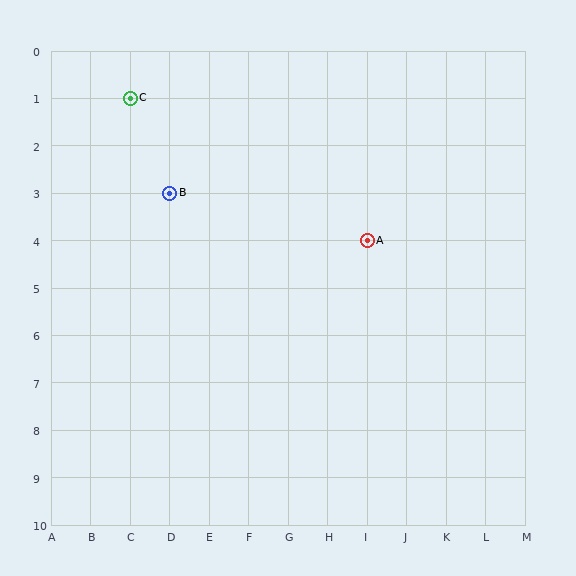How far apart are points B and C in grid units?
Points B and C are 1 column and 2 rows apart (about 2.2 grid units diagonally).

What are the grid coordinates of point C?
Point C is at grid coordinates (C, 1).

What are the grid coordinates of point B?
Point B is at grid coordinates (D, 3).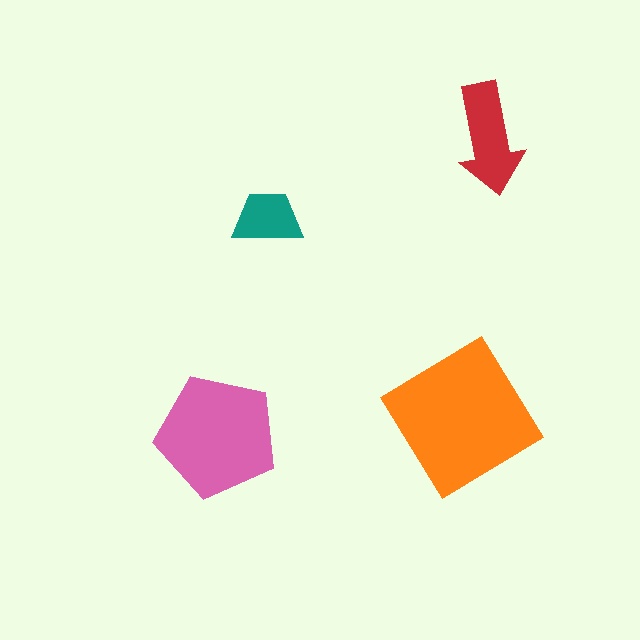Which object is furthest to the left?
The pink pentagon is leftmost.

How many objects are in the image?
There are 4 objects in the image.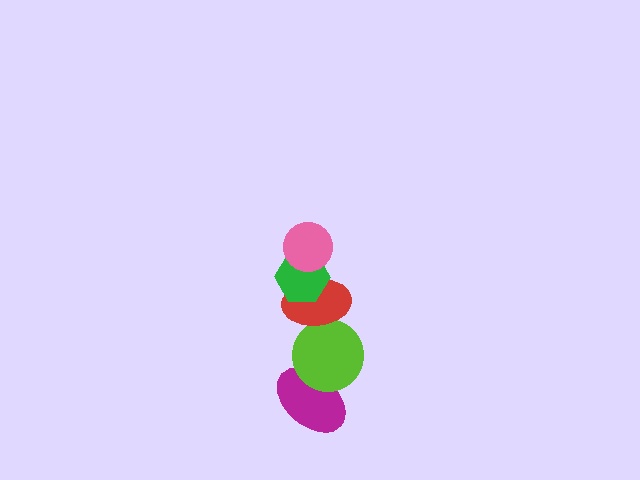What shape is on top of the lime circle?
The red ellipse is on top of the lime circle.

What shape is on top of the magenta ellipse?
The lime circle is on top of the magenta ellipse.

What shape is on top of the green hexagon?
The pink circle is on top of the green hexagon.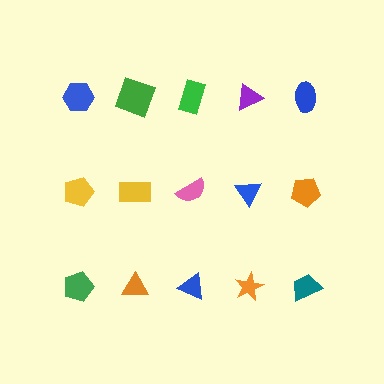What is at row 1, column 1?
A blue hexagon.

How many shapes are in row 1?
5 shapes.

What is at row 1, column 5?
A blue ellipse.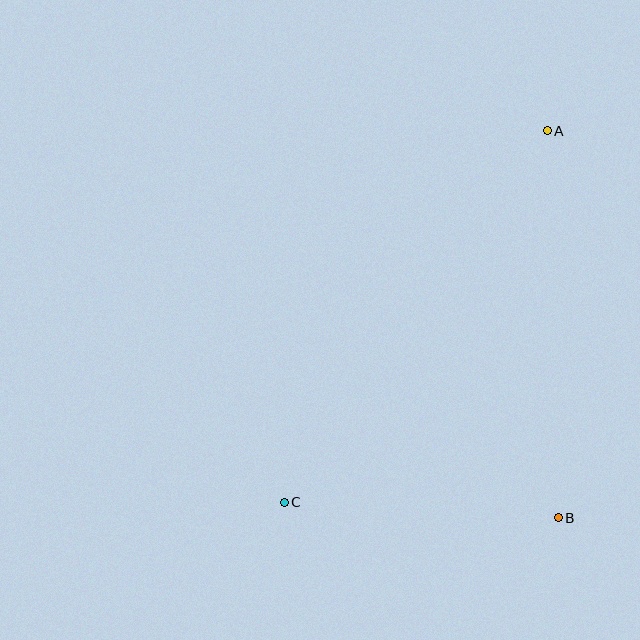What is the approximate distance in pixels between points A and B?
The distance between A and B is approximately 387 pixels.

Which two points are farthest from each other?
Points A and C are farthest from each other.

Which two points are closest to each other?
Points B and C are closest to each other.